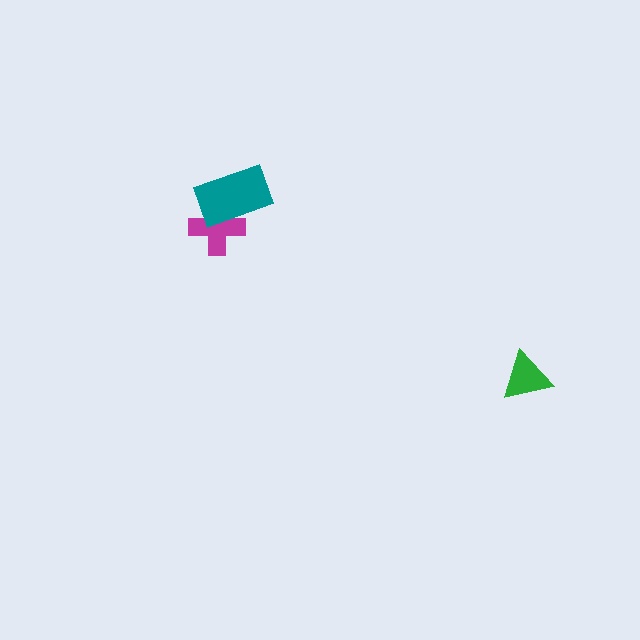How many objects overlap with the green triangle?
0 objects overlap with the green triangle.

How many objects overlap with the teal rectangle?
1 object overlaps with the teal rectangle.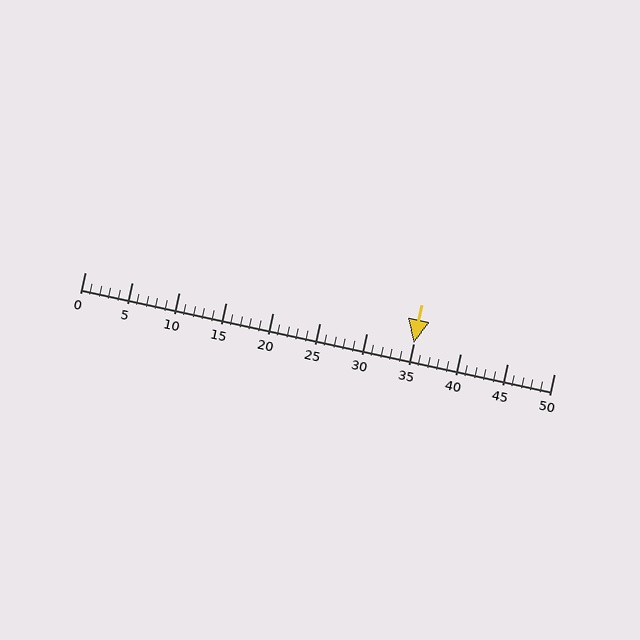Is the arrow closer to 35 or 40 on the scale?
The arrow is closer to 35.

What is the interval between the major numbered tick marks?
The major tick marks are spaced 5 units apart.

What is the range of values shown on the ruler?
The ruler shows values from 0 to 50.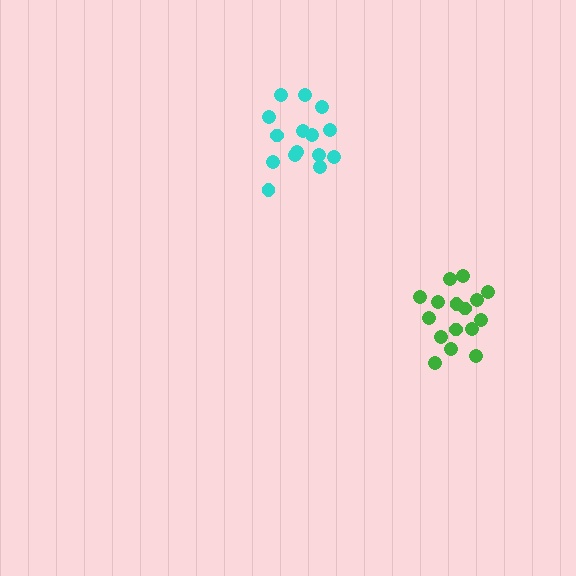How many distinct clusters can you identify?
There are 2 distinct clusters.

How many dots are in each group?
Group 1: 16 dots, Group 2: 15 dots (31 total).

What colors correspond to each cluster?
The clusters are colored: green, cyan.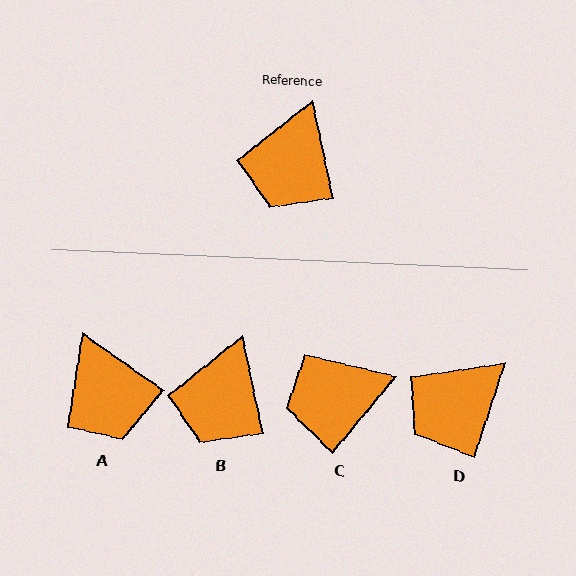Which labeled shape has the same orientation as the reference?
B.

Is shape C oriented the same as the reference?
No, it is off by about 52 degrees.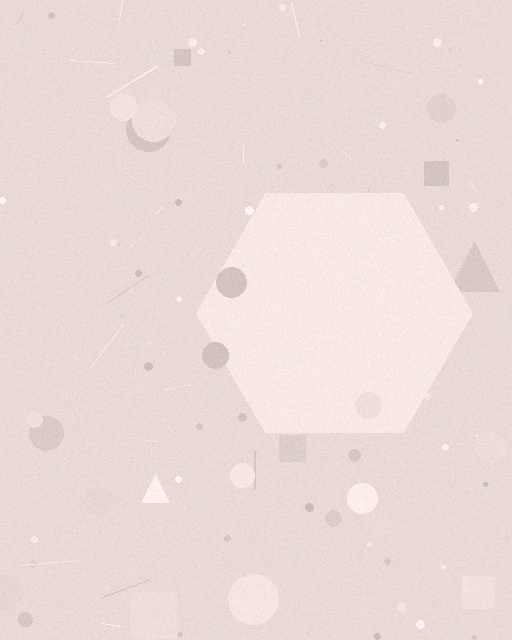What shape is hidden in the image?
A hexagon is hidden in the image.